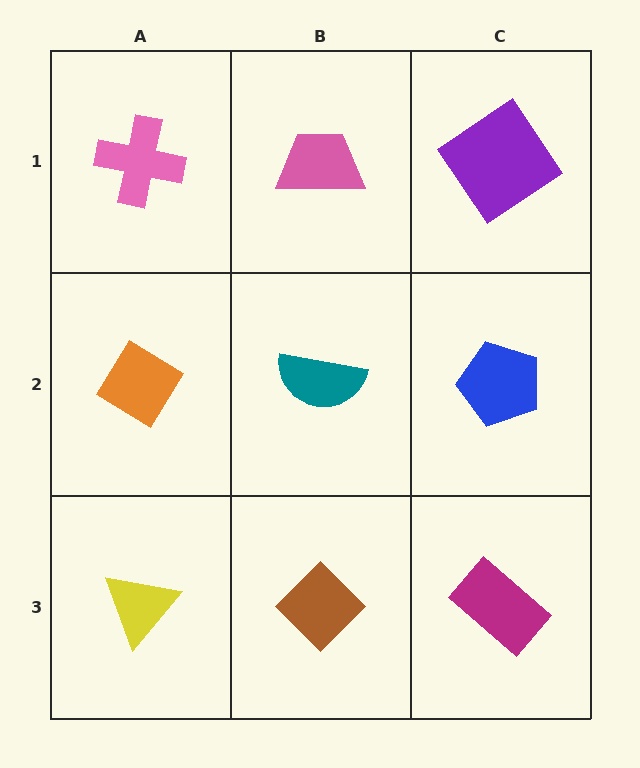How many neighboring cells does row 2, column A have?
3.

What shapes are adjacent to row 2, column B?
A pink trapezoid (row 1, column B), a brown diamond (row 3, column B), an orange diamond (row 2, column A), a blue pentagon (row 2, column C).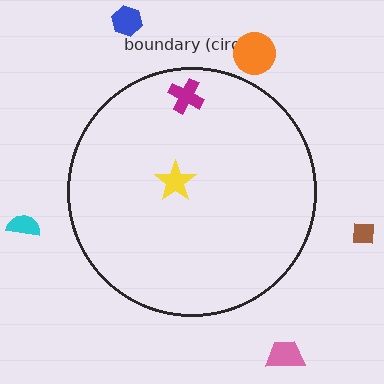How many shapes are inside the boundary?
2 inside, 5 outside.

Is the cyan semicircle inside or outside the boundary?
Outside.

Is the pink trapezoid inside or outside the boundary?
Outside.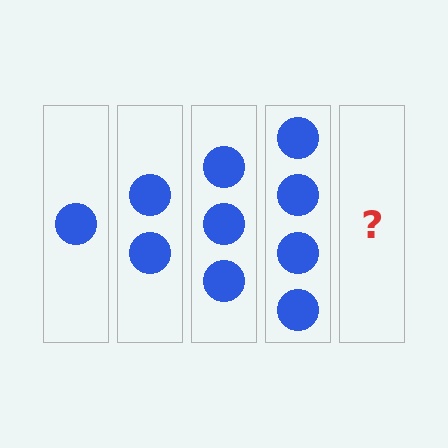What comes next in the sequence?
The next element should be 5 circles.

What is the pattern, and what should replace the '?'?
The pattern is that each step adds one more circle. The '?' should be 5 circles.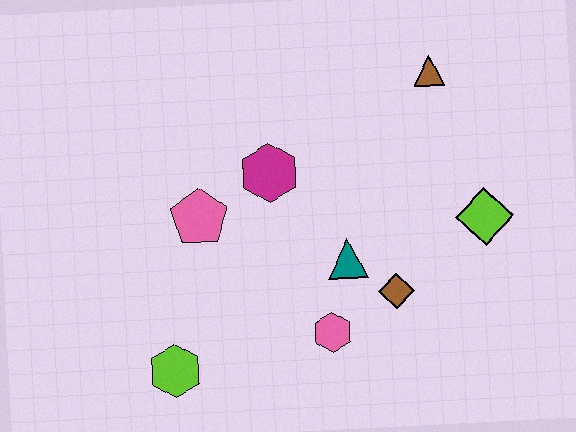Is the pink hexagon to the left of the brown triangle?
Yes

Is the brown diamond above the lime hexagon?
Yes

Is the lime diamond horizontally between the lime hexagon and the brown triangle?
No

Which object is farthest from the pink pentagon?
The lime diamond is farthest from the pink pentagon.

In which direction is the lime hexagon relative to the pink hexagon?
The lime hexagon is to the left of the pink hexagon.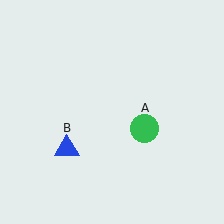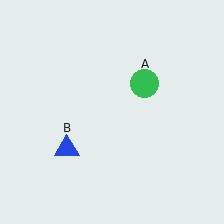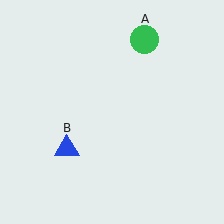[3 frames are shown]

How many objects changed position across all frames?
1 object changed position: green circle (object A).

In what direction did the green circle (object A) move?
The green circle (object A) moved up.